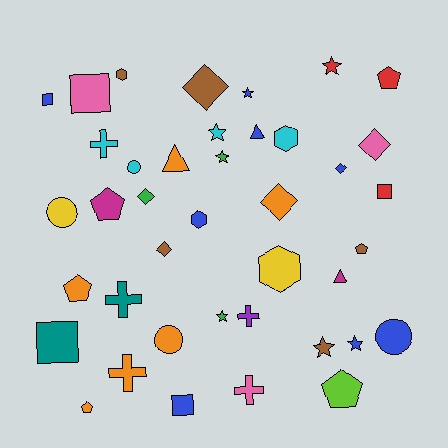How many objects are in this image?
There are 40 objects.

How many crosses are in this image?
There are 5 crosses.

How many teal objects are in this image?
There are 2 teal objects.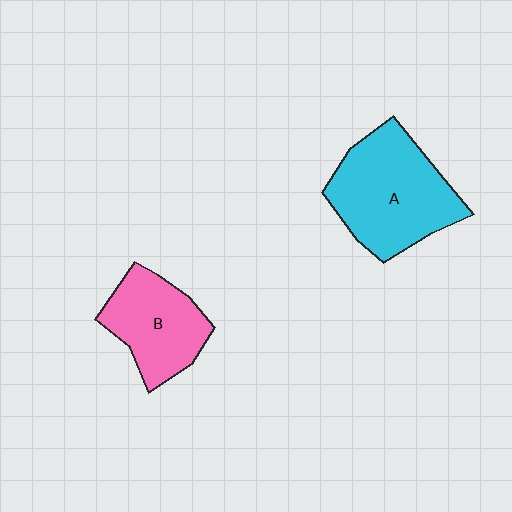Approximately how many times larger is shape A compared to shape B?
Approximately 1.4 times.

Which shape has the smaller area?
Shape B (pink).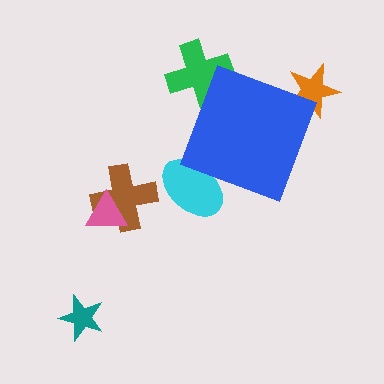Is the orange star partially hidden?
Yes, the orange star is partially hidden behind the blue diamond.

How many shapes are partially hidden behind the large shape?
3 shapes are partially hidden.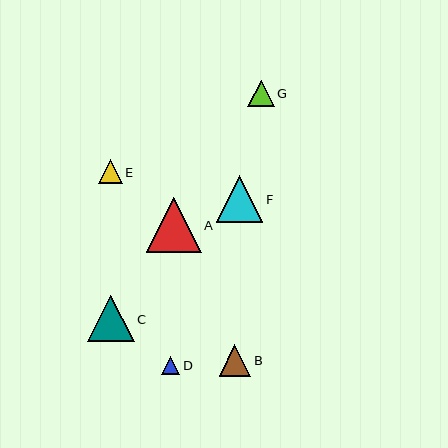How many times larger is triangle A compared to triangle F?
Triangle A is approximately 1.2 times the size of triangle F.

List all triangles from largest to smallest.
From largest to smallest: A, C, F, B, G, E, D.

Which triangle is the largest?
Triangle A is the largest with a size of approximately 55 pixels.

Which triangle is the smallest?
Triangle D is the smallest with a size of approximately 18 pixels.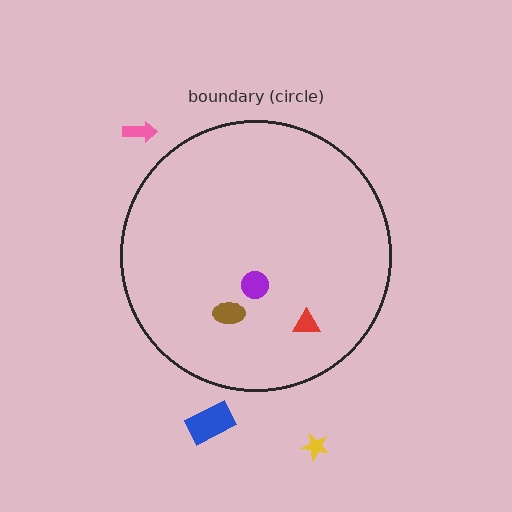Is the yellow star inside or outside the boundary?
Outside.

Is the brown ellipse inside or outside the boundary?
Inside.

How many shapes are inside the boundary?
3 inside, 3 outside.